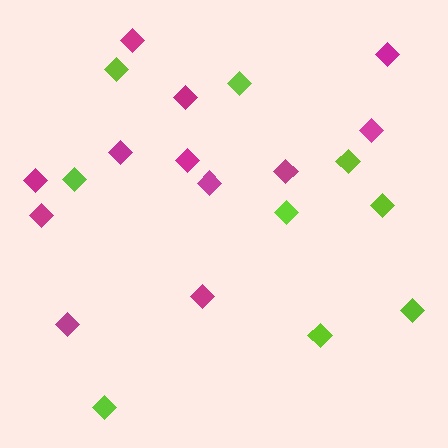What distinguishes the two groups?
There are 2 groups: one group of lime diamonds (9) and one group of magenta diamonds (12).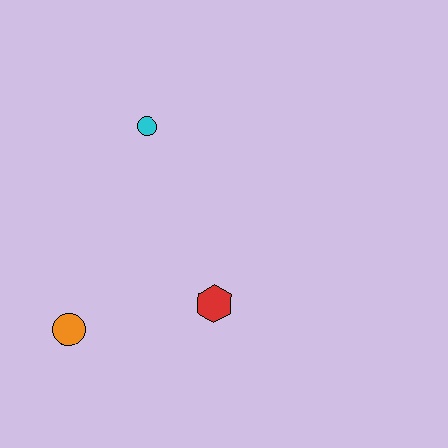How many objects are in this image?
There are 3 objects.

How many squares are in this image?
There are no squares.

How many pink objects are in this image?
There are no pink objects.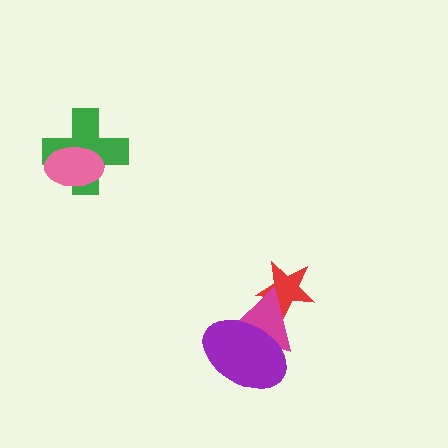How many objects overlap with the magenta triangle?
2 objects overlap with the magenta triangle.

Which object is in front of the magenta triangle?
The purple ellipse is in front of the magenta triangle.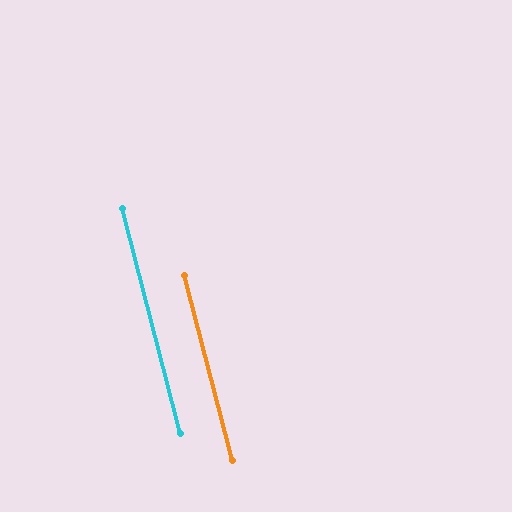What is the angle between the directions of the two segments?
Approximately 0 degrees.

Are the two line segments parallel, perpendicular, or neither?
Parallel — their directions differ by only 0.1°.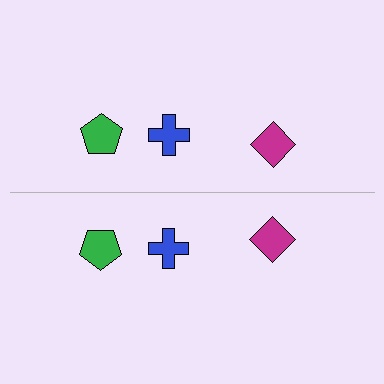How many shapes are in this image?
There are 6 shapes in this image.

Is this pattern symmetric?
Yes, this pattern has bilateral (reflection) symmetry.